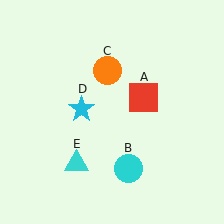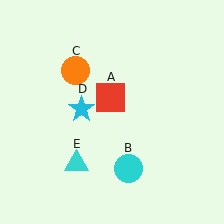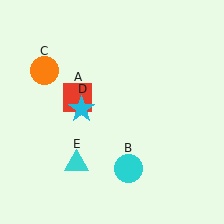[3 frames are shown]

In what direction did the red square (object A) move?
The red square (object A) moved left.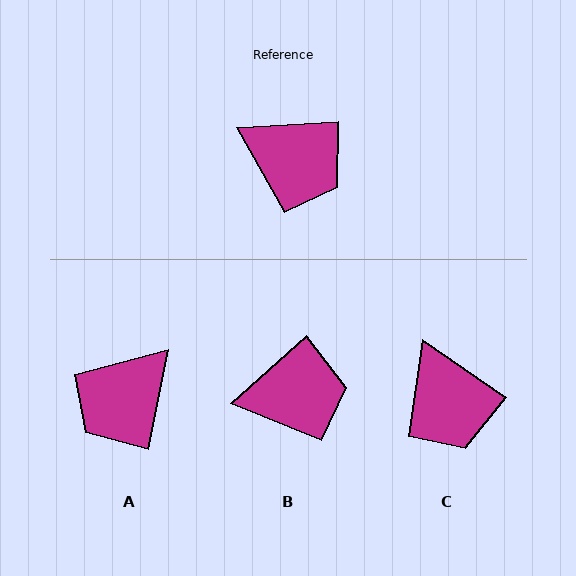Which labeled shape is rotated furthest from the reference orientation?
A, about 105 degrees away.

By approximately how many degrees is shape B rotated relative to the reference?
Approximately 39 degrees counter-clockwise.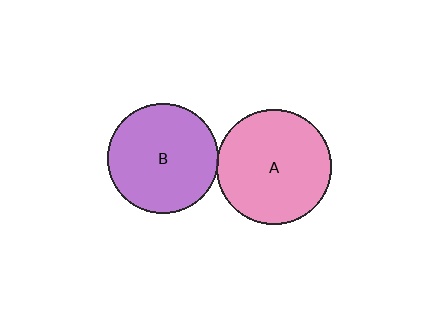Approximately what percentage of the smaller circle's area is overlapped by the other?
Approximately 5%.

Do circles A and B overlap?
Yes.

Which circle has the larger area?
Circle A (pink).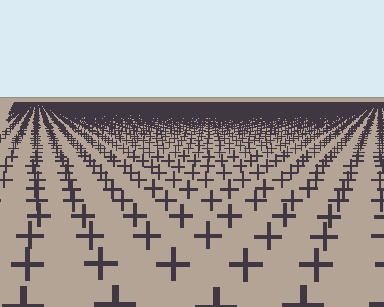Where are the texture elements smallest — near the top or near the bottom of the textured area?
Near the top.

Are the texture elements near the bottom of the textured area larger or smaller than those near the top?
Larger. Near the bottom, elements are closer to the viewer and appear at a bigger on-screen size.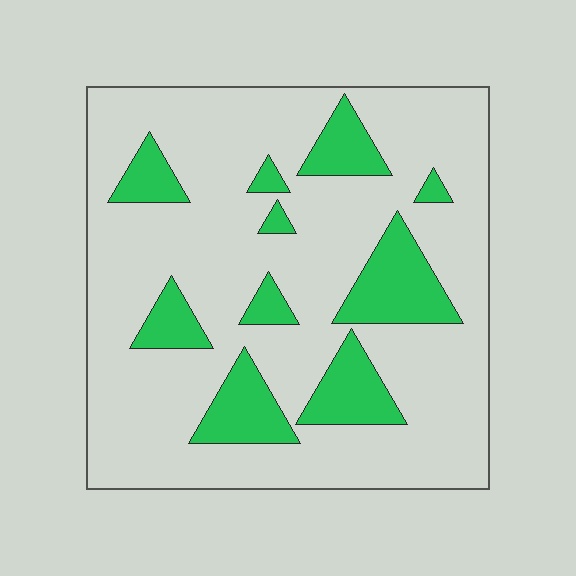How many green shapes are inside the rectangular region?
10.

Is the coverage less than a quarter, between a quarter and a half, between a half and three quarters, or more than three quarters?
Less than a quarter.